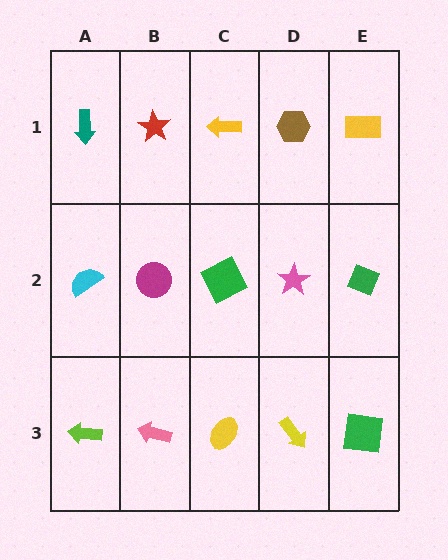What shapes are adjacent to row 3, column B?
A magenta circle (row 2, column B), a lime arrow (row 3, column A), a yellow ellipse (row 3, column C).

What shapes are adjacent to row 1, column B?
A magenta circle (row 2, column B), a teal arrow (row 1, column A), a yellow arrow (row 1, column C).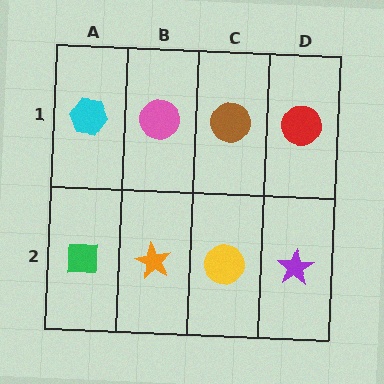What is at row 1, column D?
A red circle.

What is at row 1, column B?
A pink circle.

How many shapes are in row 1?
4 shapes.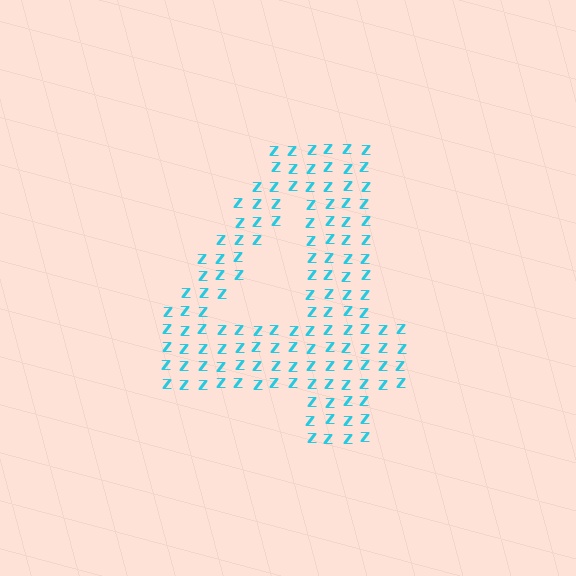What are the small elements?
The small elements are letter Z's.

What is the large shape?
The large shape is the digit 4.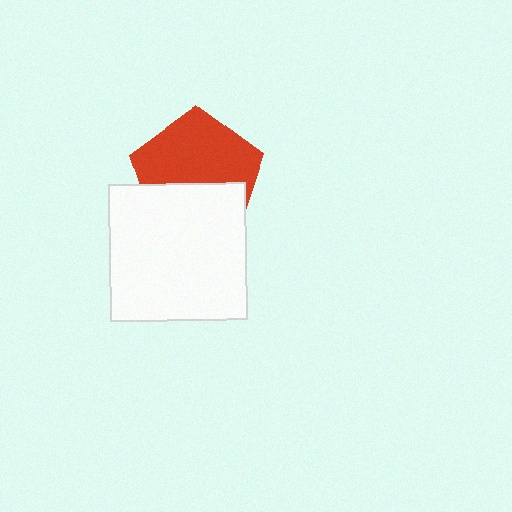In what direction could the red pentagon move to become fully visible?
The red pentagon could move up. That would shift it out from behind the white square entirely.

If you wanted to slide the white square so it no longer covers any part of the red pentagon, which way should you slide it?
Slide it down — that is the most direct way to separate the two shapes.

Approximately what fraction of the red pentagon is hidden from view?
Roughly 41% of the red pentagon is hidden behind the white square.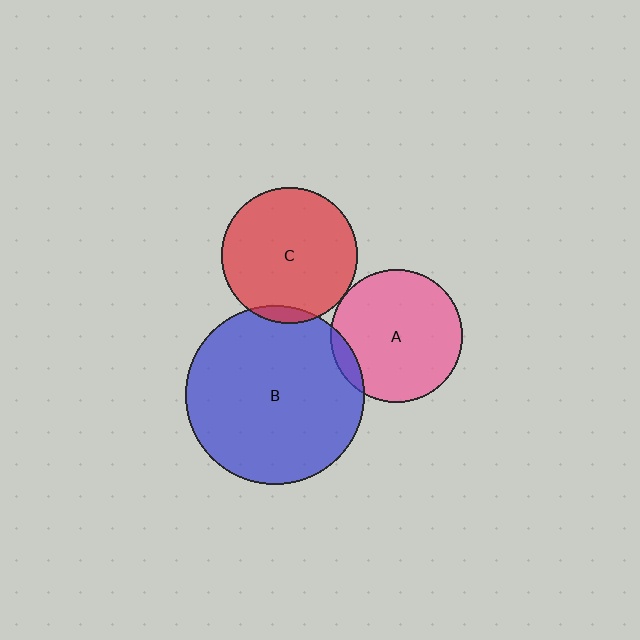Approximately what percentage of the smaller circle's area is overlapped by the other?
Approximately 5%.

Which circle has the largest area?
Circle B (blue).